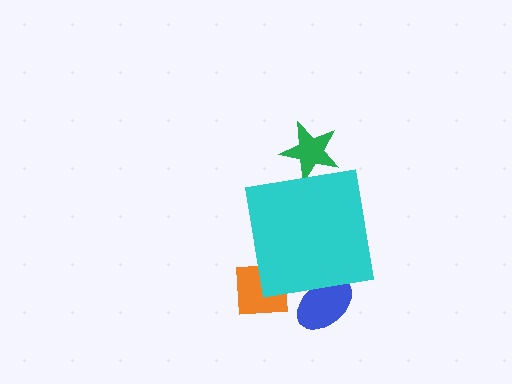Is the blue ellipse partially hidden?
Yes, the blue ellipse is partially hidden behind the cyan square.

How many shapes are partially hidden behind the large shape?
3 shapes are partially hidden.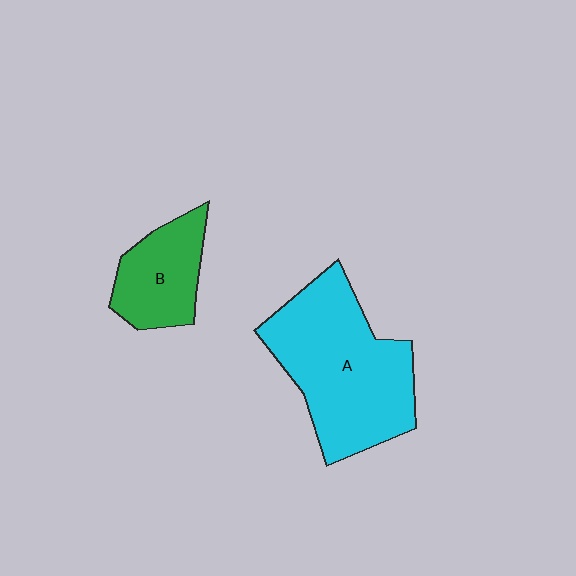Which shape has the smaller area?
Shape B (green).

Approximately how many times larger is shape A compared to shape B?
Approximately 2.2 times.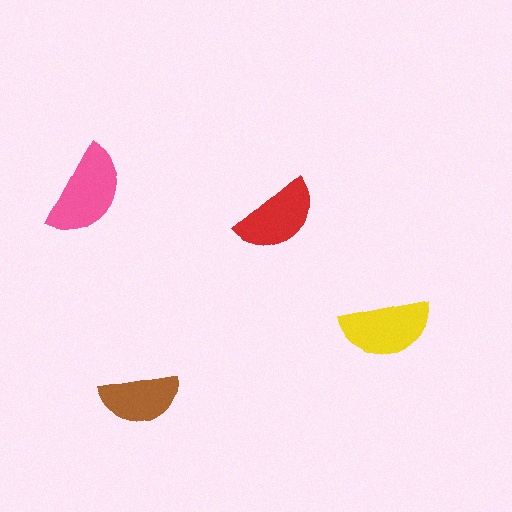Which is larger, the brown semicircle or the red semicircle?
The red one.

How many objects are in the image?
There are 4 objects in the image.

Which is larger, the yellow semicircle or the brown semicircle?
The yellow one.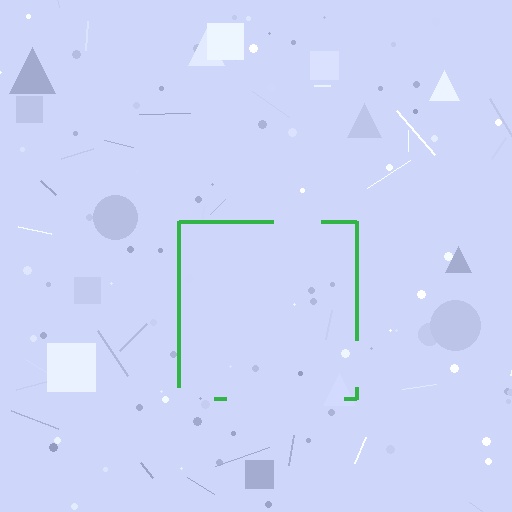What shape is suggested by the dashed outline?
The dashed outline suggests a square.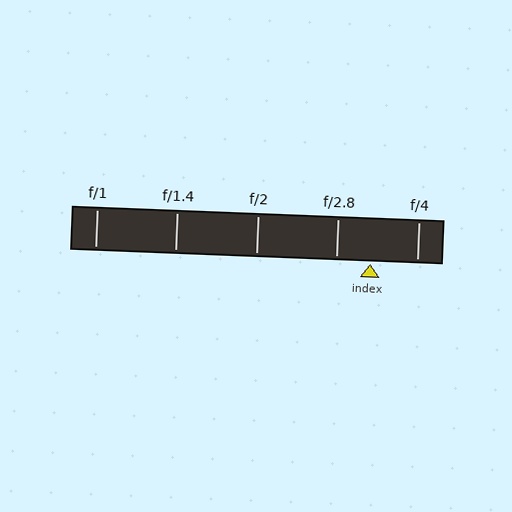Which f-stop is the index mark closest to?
The index mark is closest to f/2.8.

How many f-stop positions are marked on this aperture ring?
There are 5 f-stop positions marked.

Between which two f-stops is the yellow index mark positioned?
The index mark is between f/2.8 and f/4.